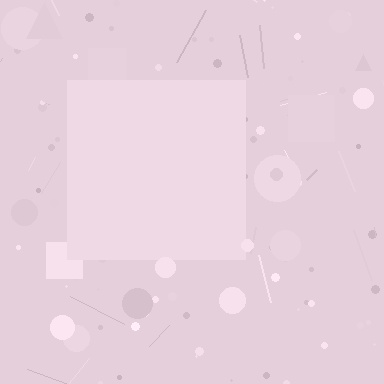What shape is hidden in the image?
A square is hidden in the image.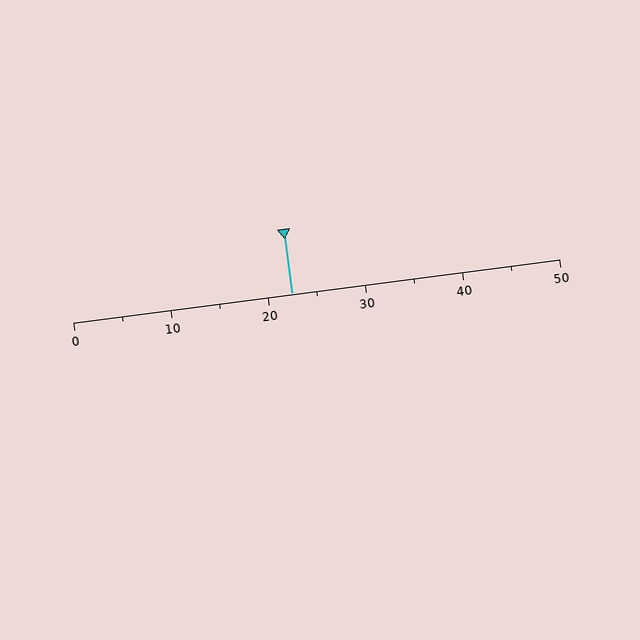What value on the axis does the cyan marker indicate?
The marker indicates approximately 22.5.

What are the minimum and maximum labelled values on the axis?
The axis runs from 0 to 50.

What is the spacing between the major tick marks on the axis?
The major ticks are spaced 10 apart.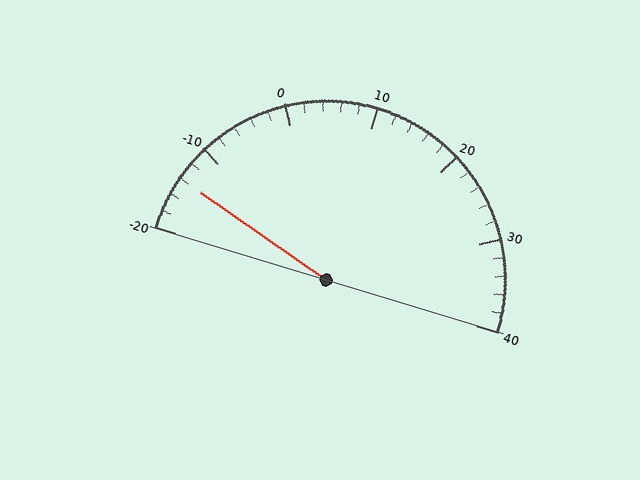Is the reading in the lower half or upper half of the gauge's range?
The reading is in the lower half of the range (-20 to 40).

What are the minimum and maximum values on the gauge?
The gauge ranges from -20 to 40.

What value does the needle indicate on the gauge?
The needle indicates approximately -14.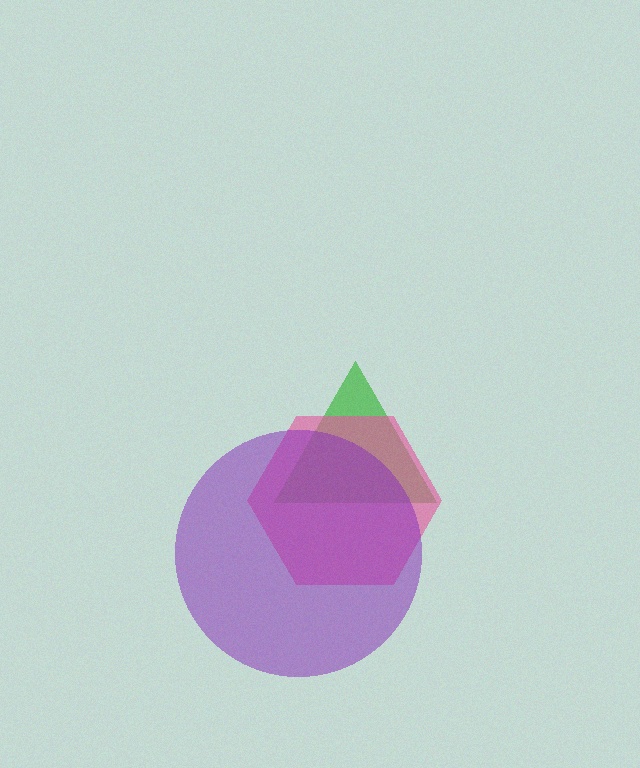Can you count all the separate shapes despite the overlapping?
Yes, there are 3 separate shapes.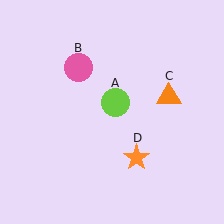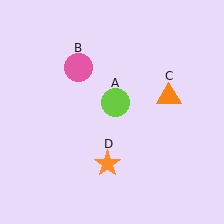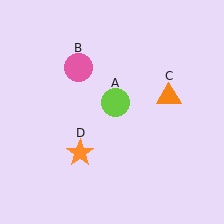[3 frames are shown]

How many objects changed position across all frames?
1 object changed position: orange star (object D).